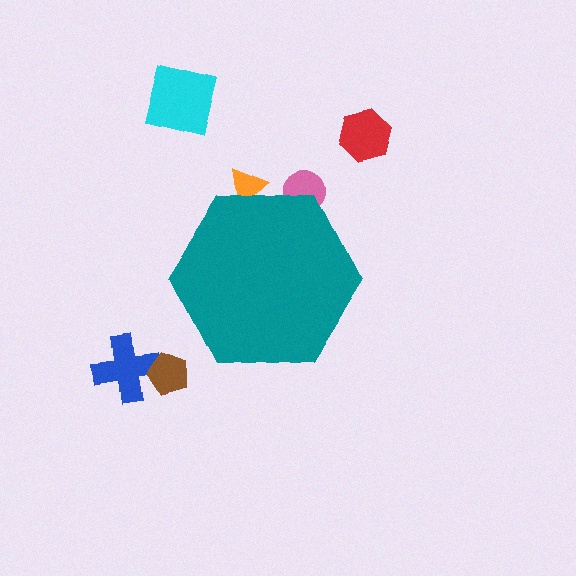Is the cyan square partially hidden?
No, the cyan square is fully visible.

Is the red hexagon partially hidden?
No, the red hexagon is fully visible.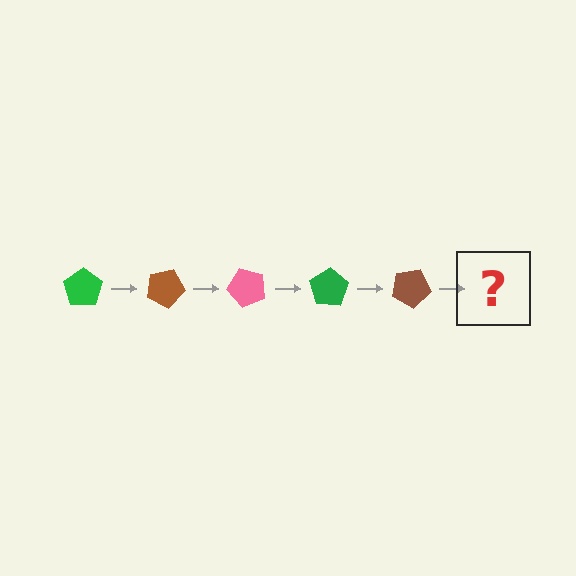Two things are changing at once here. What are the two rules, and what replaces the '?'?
The two rules are that it rotates 25 degrees each step and the color cycles through green, brown, and pink. The '?' should be a pink pentagon, rotated 125 degrees from the start.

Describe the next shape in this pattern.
It should be a pink pentagon, rotated 125 degrees from the start.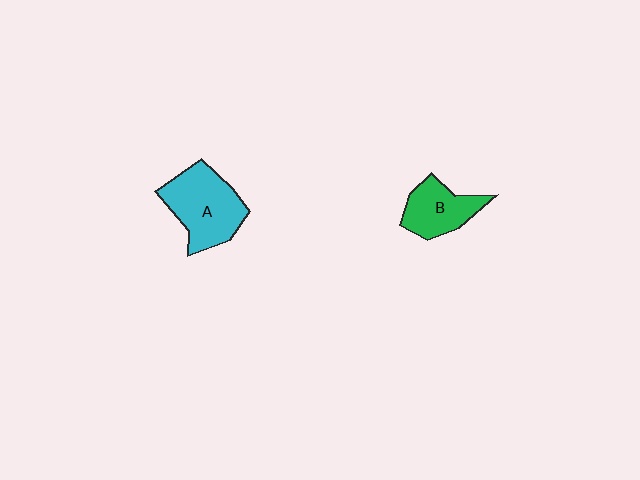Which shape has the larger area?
Shape A (cyan).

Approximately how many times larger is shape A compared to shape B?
Approximately 1.5 times.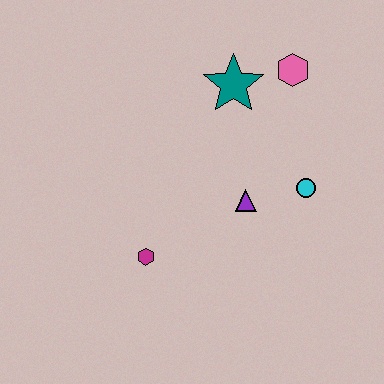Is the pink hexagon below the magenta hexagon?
No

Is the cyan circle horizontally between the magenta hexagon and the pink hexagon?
No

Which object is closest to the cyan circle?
The purple triangle is closest to the cyan circle.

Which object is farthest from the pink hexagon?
The magenta hexagon is farthest from the pink hexagon.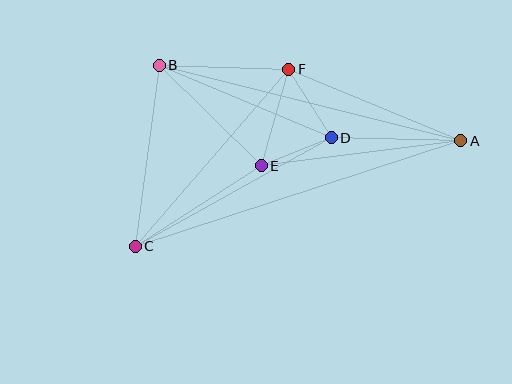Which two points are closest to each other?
Points D and E are closest to each other.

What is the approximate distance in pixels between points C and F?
The distance between C and F is approximately 234 pixels.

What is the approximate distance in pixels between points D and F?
The distance between D and F is approximately 81 pixels.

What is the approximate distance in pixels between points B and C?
The distance between B and C is approximately 182 pixels.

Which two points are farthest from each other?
Points A and C are farthest from each other.